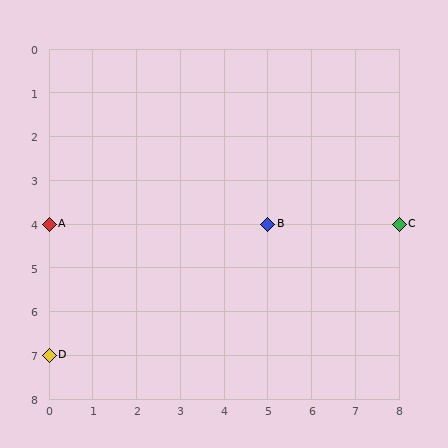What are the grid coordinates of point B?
Point B is at grid coordinates (5, 4).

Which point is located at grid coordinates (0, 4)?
Point A is at (0, 4).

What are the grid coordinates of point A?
Point A is at grid coordinates (0, 4).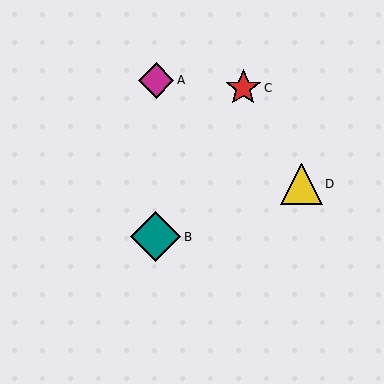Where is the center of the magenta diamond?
The center of the magenta diamond is at (156, 80).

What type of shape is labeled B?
Shape B is a teal diamond.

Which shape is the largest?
The teal diamond (labeled B) is the largest.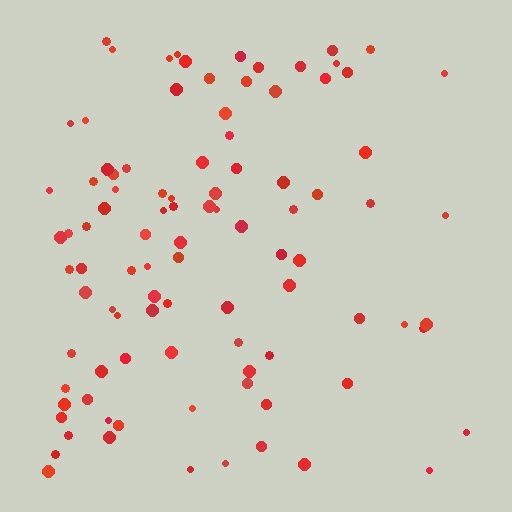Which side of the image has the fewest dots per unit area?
The right.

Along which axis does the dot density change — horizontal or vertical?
Horizontal.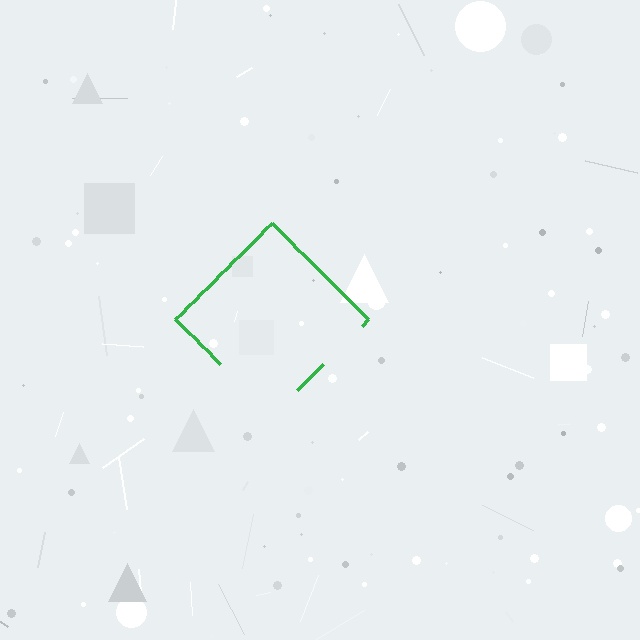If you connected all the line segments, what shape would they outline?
They would outline a diamond.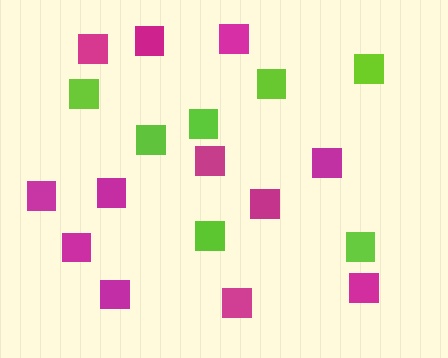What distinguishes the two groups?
There are 2 groups: one group of magenta squares (12) and one group of lime squares (7).